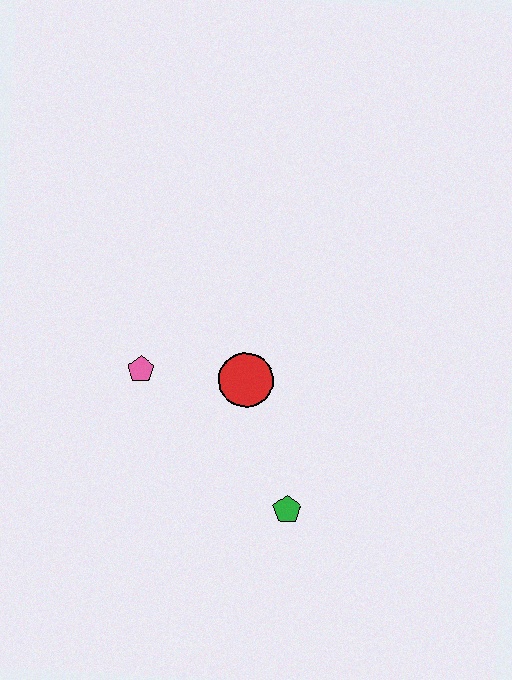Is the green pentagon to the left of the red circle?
No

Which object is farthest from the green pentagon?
The pink pentagon is farthest from the green pentagon.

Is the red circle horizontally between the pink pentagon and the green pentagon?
Yes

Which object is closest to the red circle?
The pink pentagon is closest to the red circle.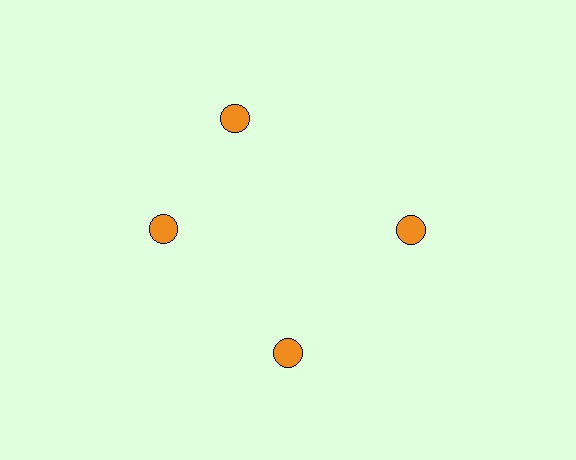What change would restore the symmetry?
The symmetry would be restored by rotating it back into even spacing with its neighbors so that all 4 circles sit at equal angles and equal distance from the center.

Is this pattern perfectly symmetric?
No. The 4 orange circles are arranged in a ring, but one element near the 12 o'clock position is rotated out of alignment along the ring, breaking the 4-fold rotational symmetry.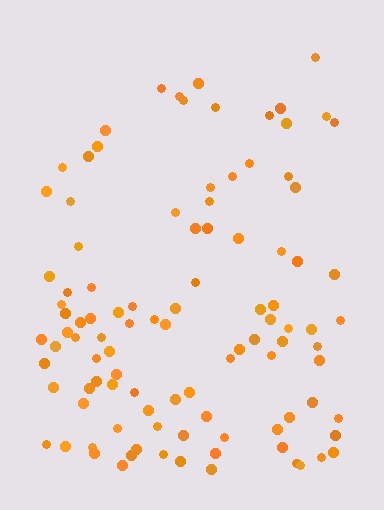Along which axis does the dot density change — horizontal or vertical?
Vertical.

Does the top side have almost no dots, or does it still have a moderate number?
Still a moderate number, just noticeably fewer than the bottom.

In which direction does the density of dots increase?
From top to bottom, with the bottom side densest.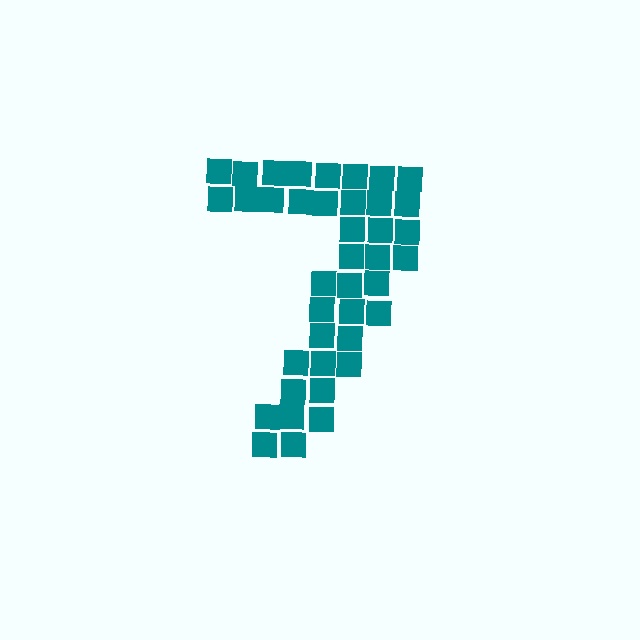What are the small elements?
The small elements are squares.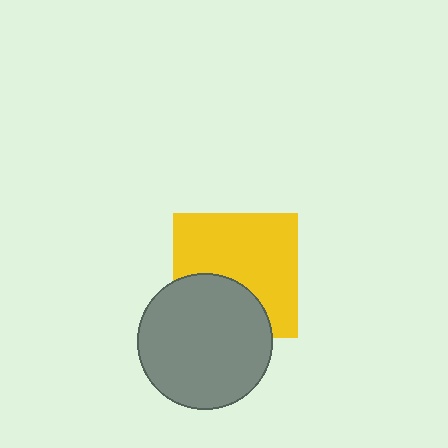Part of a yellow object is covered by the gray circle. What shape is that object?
It is a square.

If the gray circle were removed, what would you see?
You would see the complete yellow square.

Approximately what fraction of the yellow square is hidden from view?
Roughly 35% of the yellow square is hidden behind the gray circle.